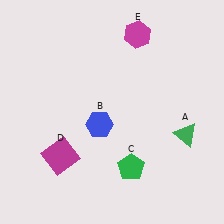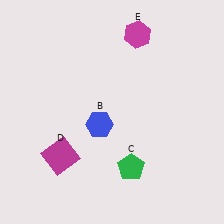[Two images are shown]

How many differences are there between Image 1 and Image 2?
There is 1 difference between the two images.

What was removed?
The green triangle (A) was removed in Image 2.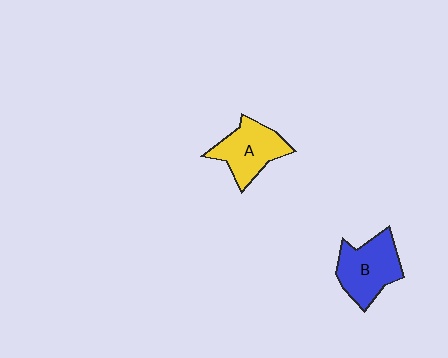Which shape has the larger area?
Shape B (blue).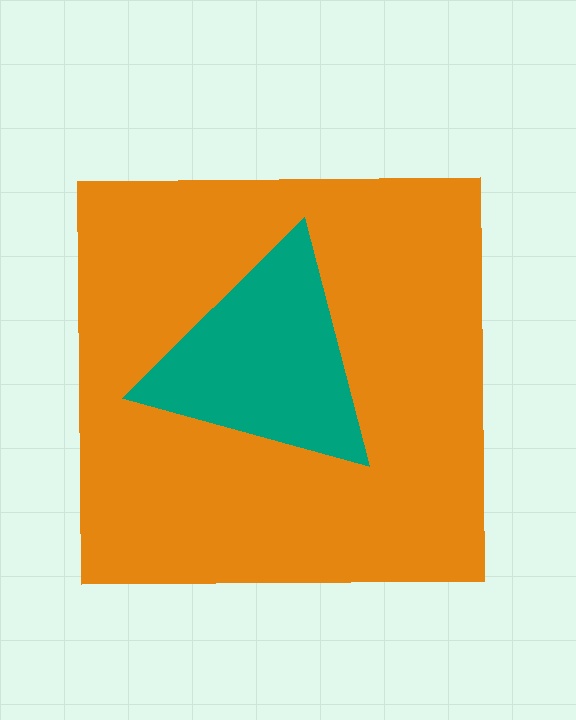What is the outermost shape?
The orange square.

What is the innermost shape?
The teal triangle.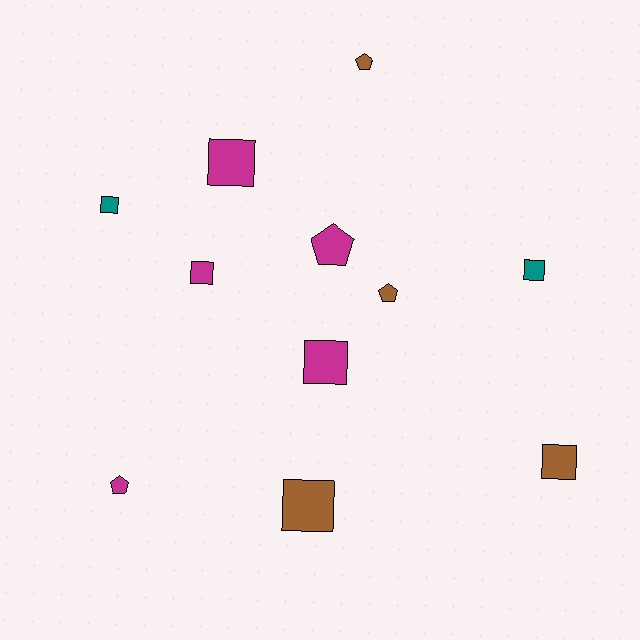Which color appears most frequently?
Magenta, with 5 objects.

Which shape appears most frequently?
Square, with 7 objects.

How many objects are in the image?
There are 11 objects.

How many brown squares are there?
There are 2 brown squares.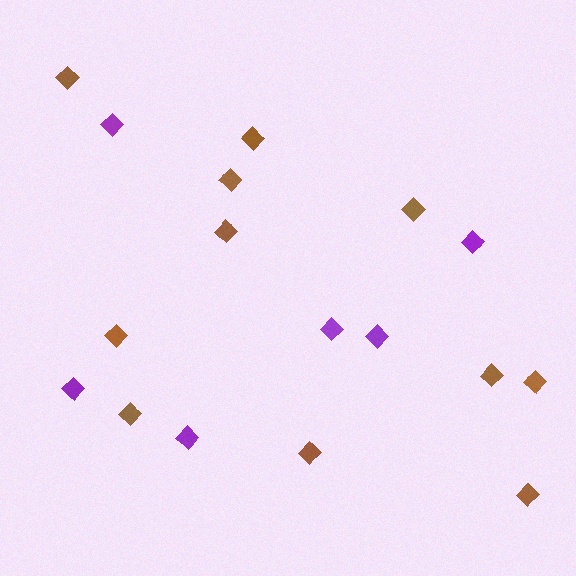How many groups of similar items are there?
There are 2 groups: one group of brown diamonds (11) and one group of purple diamonds (6).